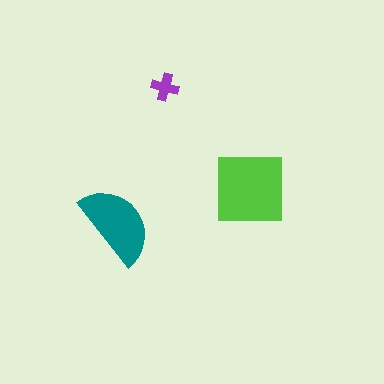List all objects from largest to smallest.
The lime square, the teal semicircle, the purple cross.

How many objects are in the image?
There are 3 objects in the image.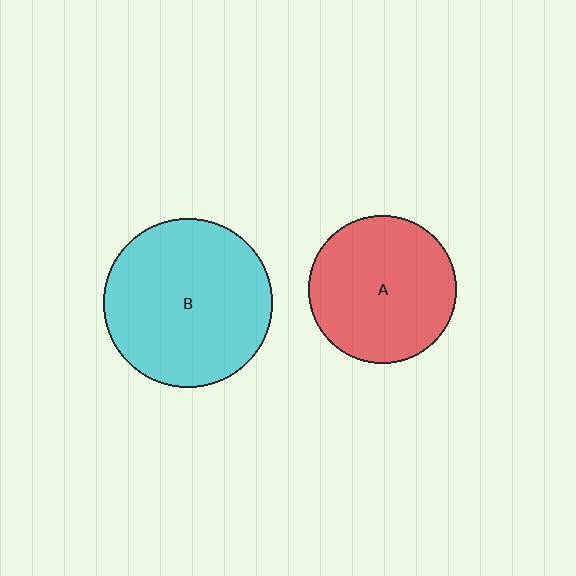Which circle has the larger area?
Circle B (cyan).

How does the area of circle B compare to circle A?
Approximately 1.3 times.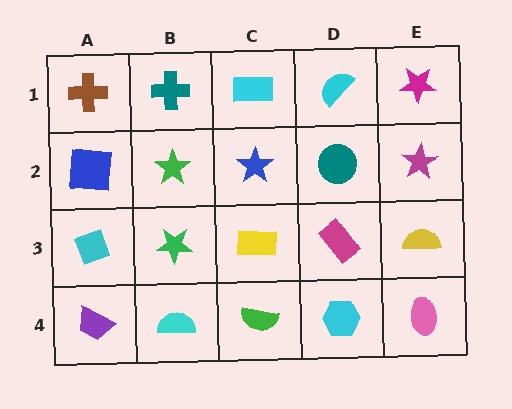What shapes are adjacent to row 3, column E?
A magenta star (row 2, column E), a pink ellipse (row 4, column E), a magenta rectangle (row 3, column D).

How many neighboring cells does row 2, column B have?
4.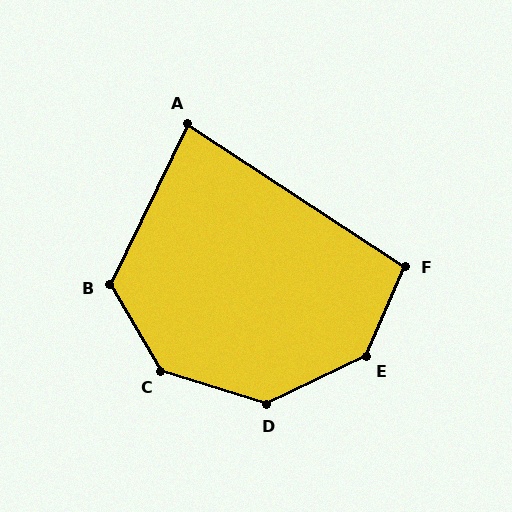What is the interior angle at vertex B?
Approximately 123 degrees (obtuse).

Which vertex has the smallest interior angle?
A, at approximately 83 degrees.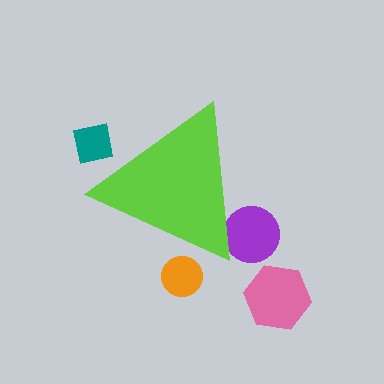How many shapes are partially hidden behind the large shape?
3 shapes are partially hidden.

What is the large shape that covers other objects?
A lime triangle.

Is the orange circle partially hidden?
Yes, the orange circle is partially hidden behind the lime triangle.